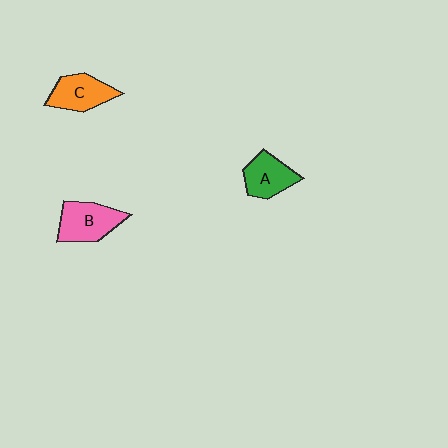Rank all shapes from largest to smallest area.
From largest to smallest: B (pink), C (orange), A (green).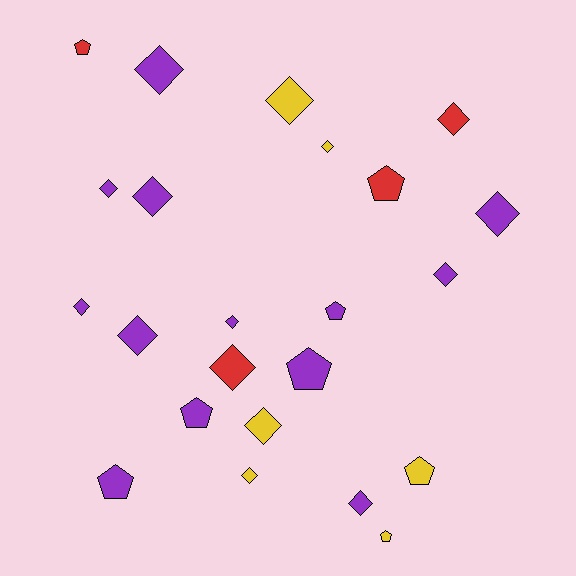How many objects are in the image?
There are 23 objects.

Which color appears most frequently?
Purple, with 13 objects.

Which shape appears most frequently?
Diamond, with 15 objects.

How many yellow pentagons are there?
There are 2 yellow pentagons.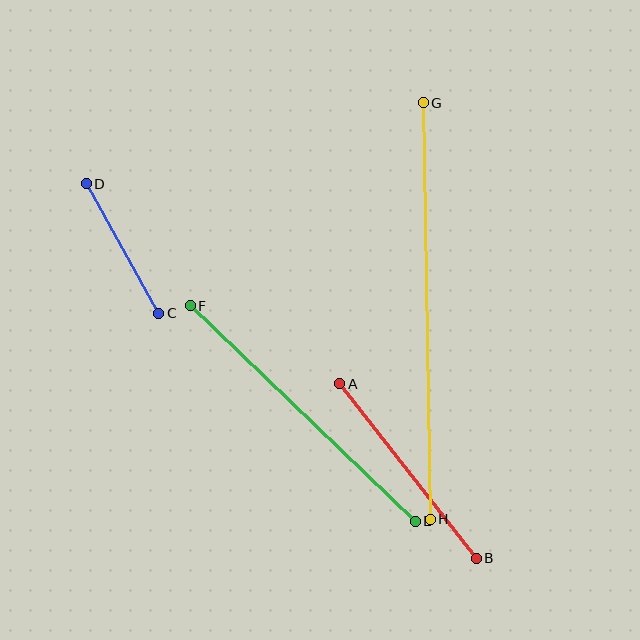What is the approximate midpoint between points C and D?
The midpoint is at approximately (122, 248) pixels.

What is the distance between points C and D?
The distance is approximately 148 pixels.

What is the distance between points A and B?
The distance is approximately 221 pixels.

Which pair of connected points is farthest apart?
Points G and H are farthest apart.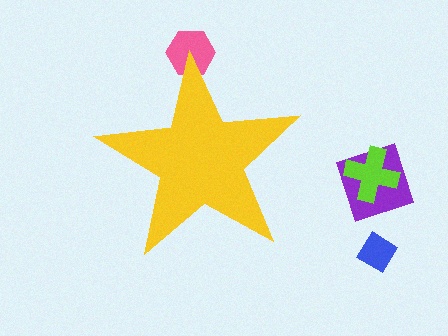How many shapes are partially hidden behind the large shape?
1 shape is partially hidden.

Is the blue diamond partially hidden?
No, the blue diamond is fully visible.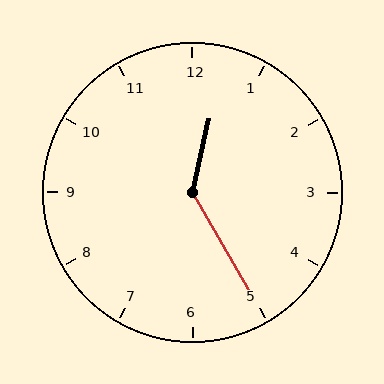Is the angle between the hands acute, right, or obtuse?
It is obtuse.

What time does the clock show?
12:25.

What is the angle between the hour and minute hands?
Approximately 138 degrees.